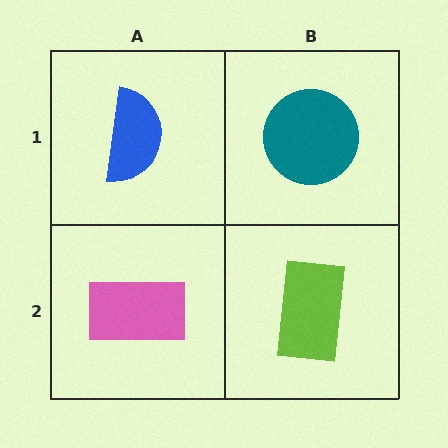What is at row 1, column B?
A teal circle.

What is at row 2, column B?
A lime rectangle.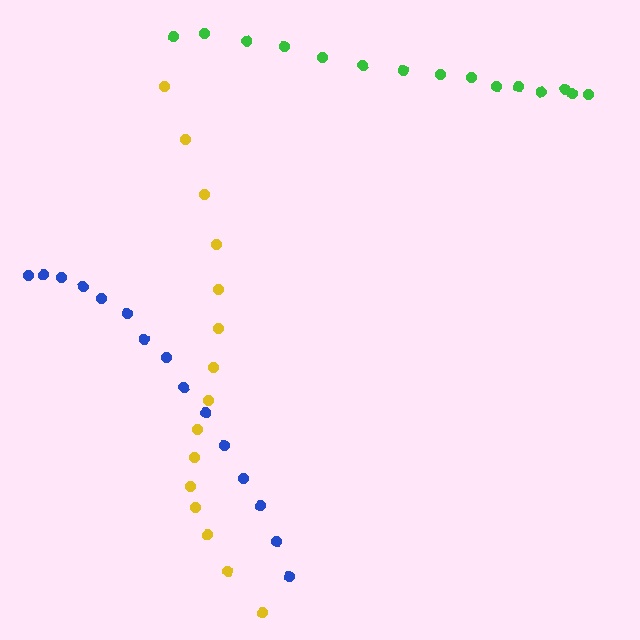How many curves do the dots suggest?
There are 3 distinct paths.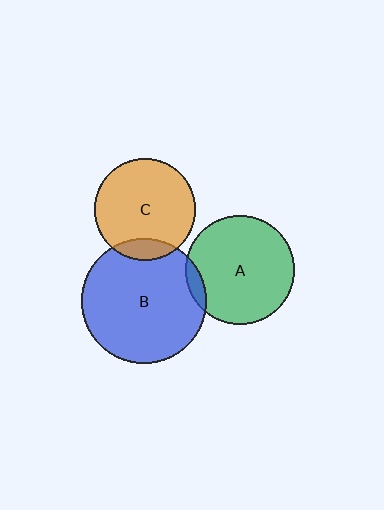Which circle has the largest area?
Circle B (blue).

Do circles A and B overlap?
Yes.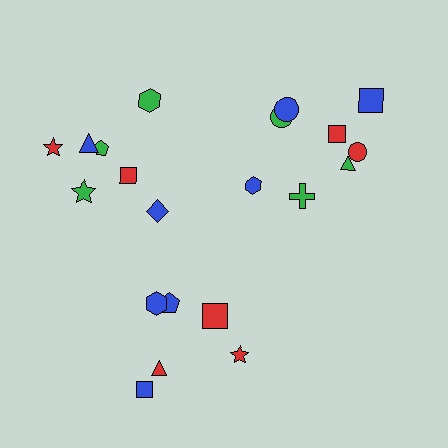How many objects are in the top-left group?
There are 6 objects.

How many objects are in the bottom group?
There are 7 objects.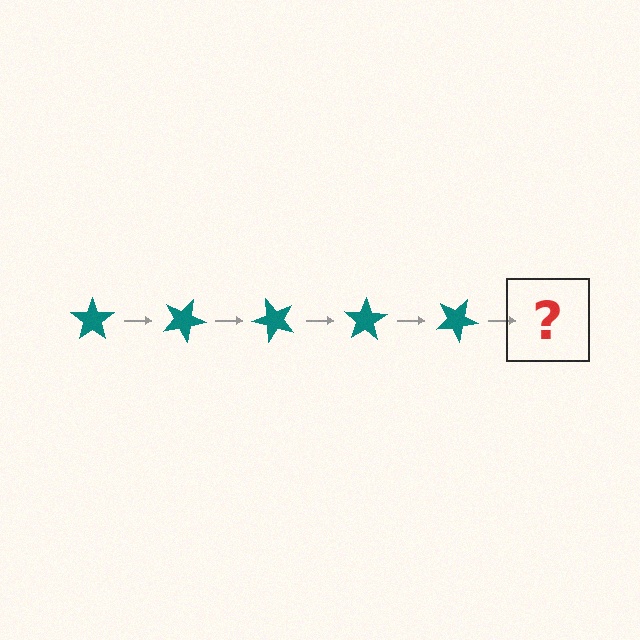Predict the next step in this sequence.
The next step is a teal star rotated 125 degrees.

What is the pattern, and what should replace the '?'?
The pattern is that the star rotates 25 degrees each step. The '?' should be a teal star rotated 125 degrees.